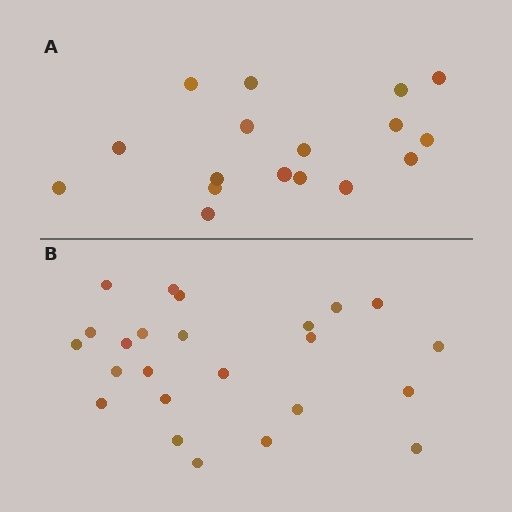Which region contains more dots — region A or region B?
Region B (the bottom region) has more dots.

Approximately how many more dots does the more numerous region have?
Region B has roughly 8 or so more dots than region A.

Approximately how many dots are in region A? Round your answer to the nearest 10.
About 20 dots. (The exact count is 17, which rounds to 20.)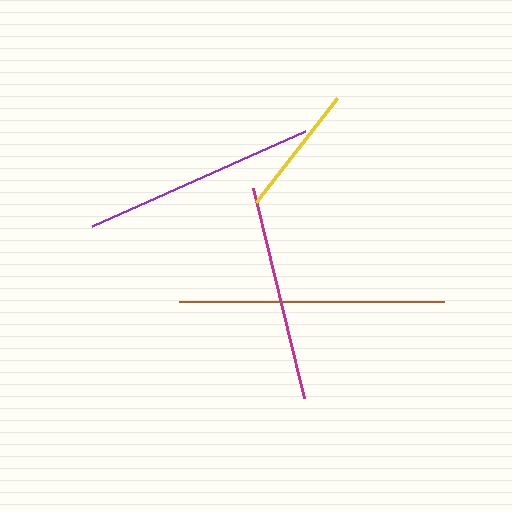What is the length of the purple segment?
The purple segment is approximately 233 pixels long.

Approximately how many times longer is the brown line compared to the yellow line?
The brown line is approximately 2.0 times the length of the yellow line.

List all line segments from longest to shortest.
From longest to shortest: brown, purple, magenta, yellow.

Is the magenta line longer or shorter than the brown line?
The brown line is longer than the magenta line.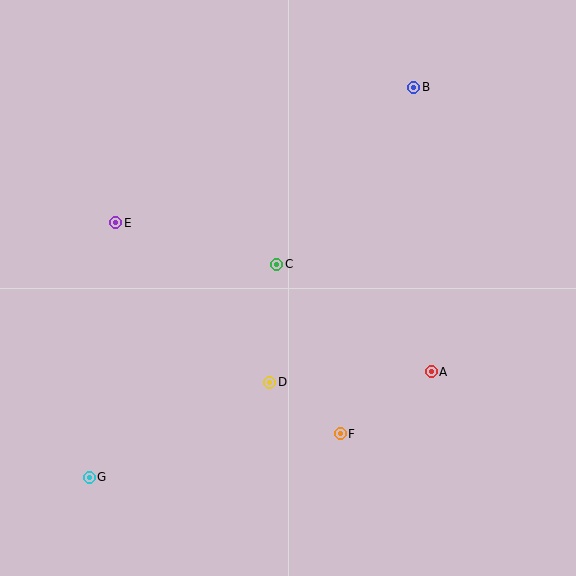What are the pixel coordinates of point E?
Point E is at (116, 223).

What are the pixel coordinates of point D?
Point D is at (270, 382).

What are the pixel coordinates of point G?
Point G is at (89, 477).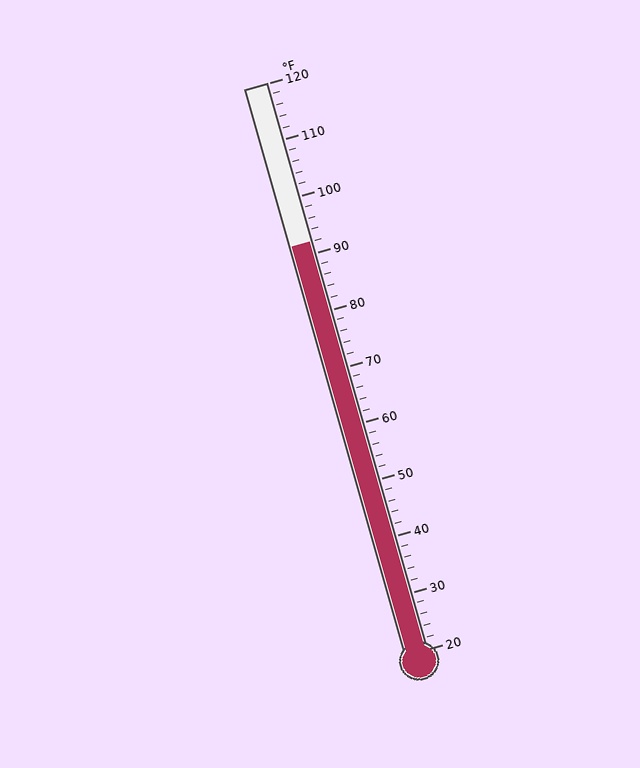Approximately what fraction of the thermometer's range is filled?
The thermometer is filled to approximately 70% of its range.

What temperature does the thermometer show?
The thermometer shows approximately 92°F.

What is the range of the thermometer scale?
The thermometer scale ranges from 20°F to 120°F.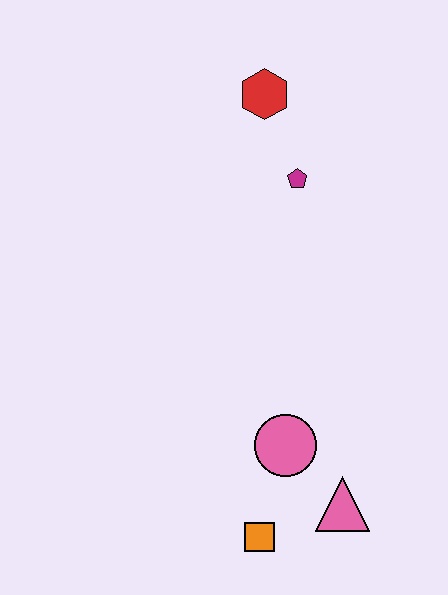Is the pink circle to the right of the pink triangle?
No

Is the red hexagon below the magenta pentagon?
No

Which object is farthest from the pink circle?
The red hexagon is farthest from the pink circle.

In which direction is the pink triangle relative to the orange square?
The pink triangle is to the right of the orange square.